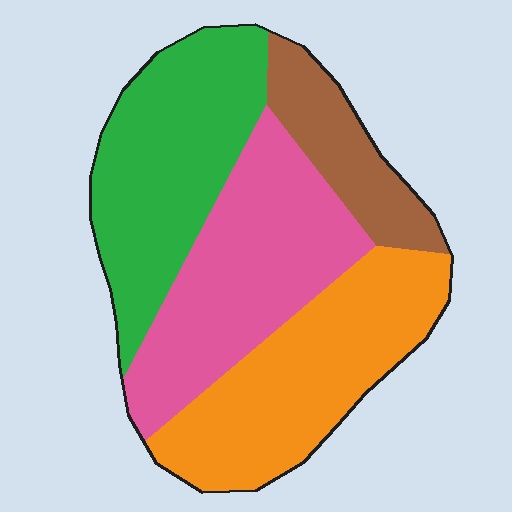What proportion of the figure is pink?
Pink covers roughly 30% of the figure.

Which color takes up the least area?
Brown, at roughly 15%.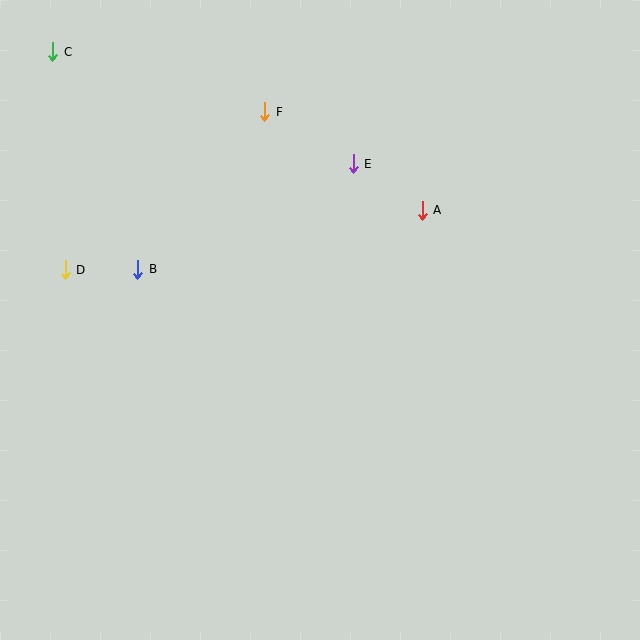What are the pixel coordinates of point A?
Point A is at (422, 210).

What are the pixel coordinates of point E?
Point E is at (353, 164).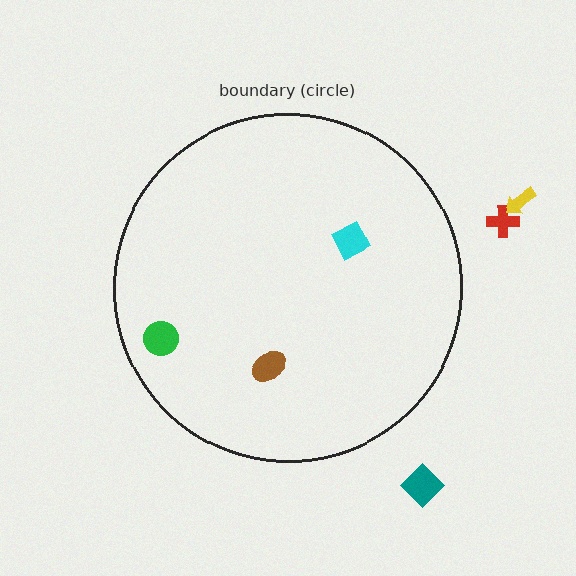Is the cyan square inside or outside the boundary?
Inside.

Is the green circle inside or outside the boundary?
Inside.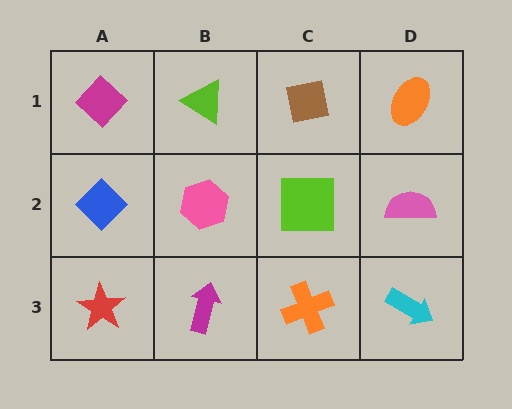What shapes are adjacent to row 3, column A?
A blue diamond (row 2, column A), a magenta arrow (row 3, column B).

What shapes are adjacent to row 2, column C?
A brown square (row 1, column C), an orange cross (row 3, column C), a pink hexagon (row 2, column B), a pink semicircle (row 2, column D).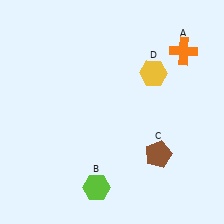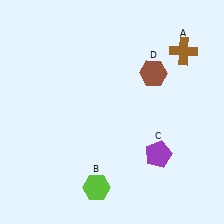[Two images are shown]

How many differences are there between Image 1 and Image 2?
There are 3 differences between the two images.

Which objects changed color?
A changed from orange to brown. C changed from brown to purple. D changed from yellow to brown.